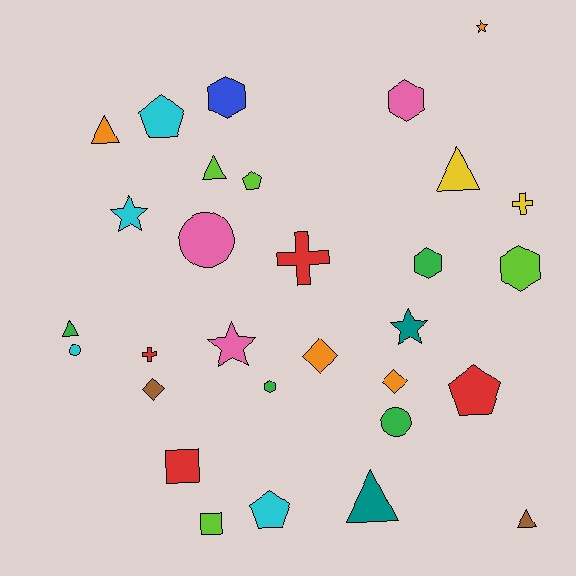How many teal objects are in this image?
There are 2 teal objects.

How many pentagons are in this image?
There are 4 pentagons.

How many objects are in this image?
There are 30 objects.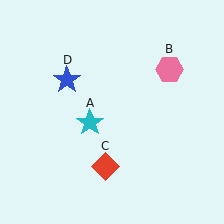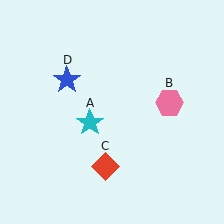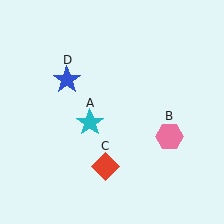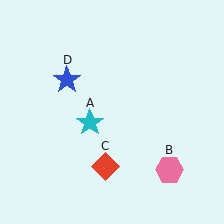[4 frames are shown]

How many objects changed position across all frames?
1 object changed position: pink hexagon (object B).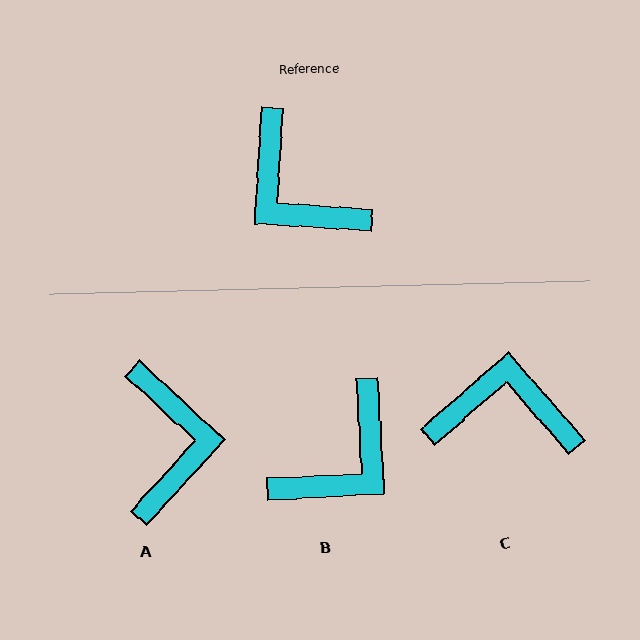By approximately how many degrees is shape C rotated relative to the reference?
Approximately 135 degrees clockwise.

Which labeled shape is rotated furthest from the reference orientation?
A, about 141 degrees away.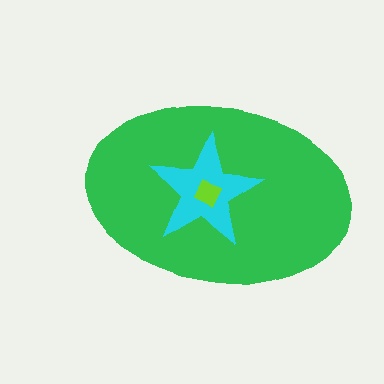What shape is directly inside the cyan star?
The lime diamond.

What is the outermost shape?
The green ellipse.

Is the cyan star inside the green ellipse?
Yes.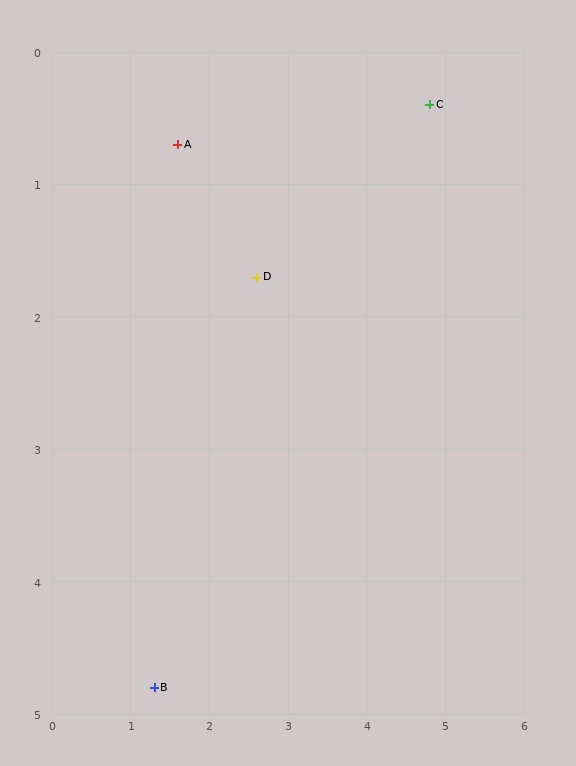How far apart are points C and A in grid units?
Points C and A are about 3.2 grid units apart.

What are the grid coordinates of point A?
Point A is at approximately (1.6, 0.7).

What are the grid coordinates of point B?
Point B is at approximately (1.3, 4.8).